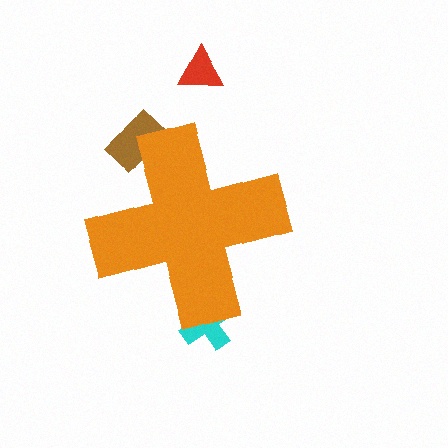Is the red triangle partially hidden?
No, the red triangle is fully visible.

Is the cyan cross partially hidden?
Yes, the cyan cross is partially hidden behind the orange cross.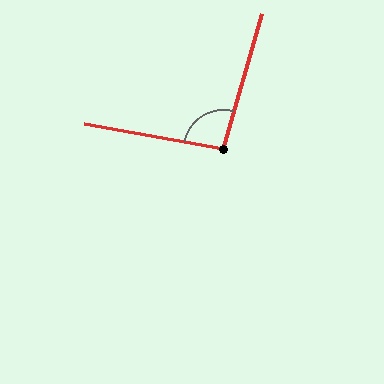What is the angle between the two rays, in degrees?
Approximately 96 degrees.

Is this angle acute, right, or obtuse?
It is obtuse.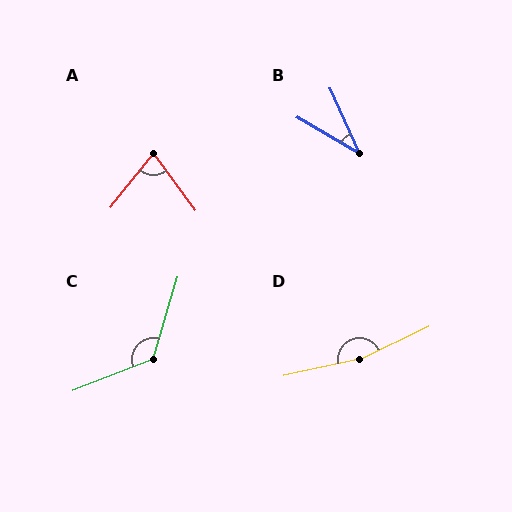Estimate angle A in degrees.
Approximately 75 degrees.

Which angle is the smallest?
B, at approximately 35 degrees.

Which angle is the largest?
D, at approximately 167 degrees.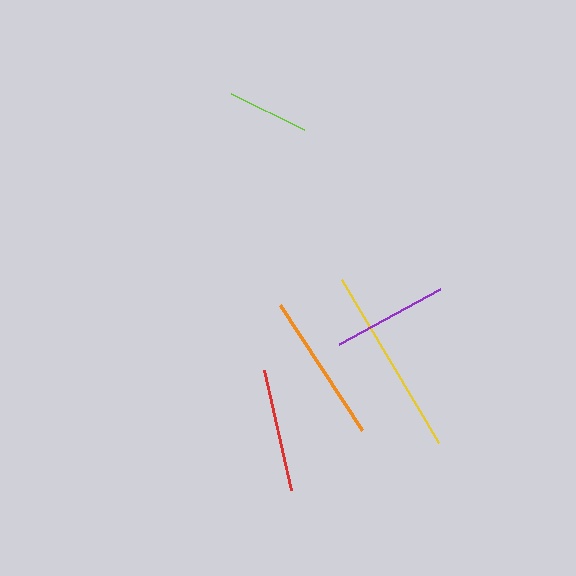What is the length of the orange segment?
The orange segment is approximately 149 pixels long.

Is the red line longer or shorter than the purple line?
The red line is longer than the purple line.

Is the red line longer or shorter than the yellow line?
The yellow line is longer than the red line.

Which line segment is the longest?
The yellow line is the longest at approximately 189 pixels.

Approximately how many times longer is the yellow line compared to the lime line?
The yellow line is approximately 2.3 times the length of the lime line.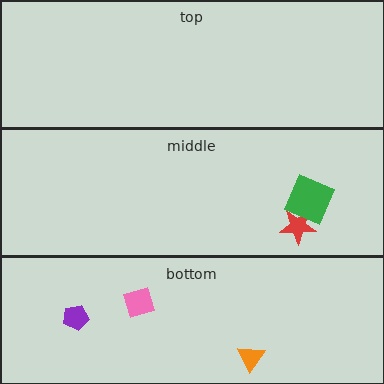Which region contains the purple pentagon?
The bottom region.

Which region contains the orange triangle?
The bottom region.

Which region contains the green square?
The middle region.